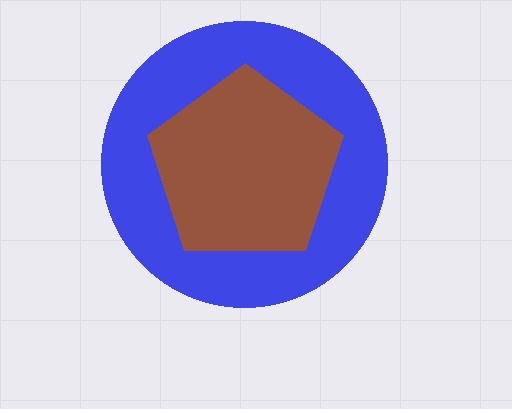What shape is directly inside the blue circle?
The brown pentagon.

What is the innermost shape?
The brown pentagon.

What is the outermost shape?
The blue circle.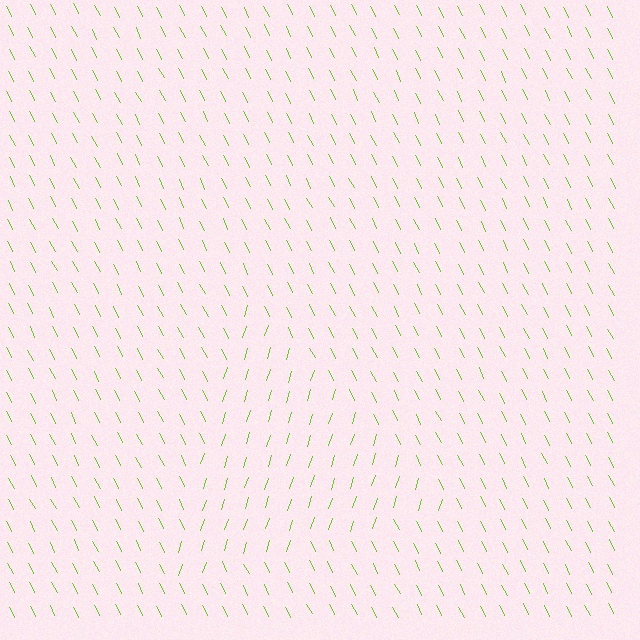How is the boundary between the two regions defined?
The boundary is defined purely by a change in line orientation (approximately 45 degrees difference). All lines are the same color and thickness.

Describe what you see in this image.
The image is filled with small lime line segments. A triangle region in the image has lines oriented differently from the surrounding lines, creating a visible texture boundary.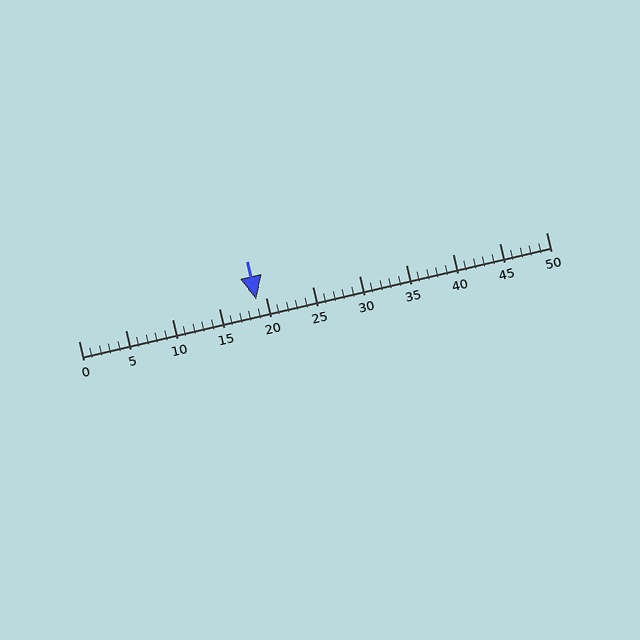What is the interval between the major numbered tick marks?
The major tick marks are spaced 5 units apart.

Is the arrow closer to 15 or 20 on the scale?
The arrow is closer to 20.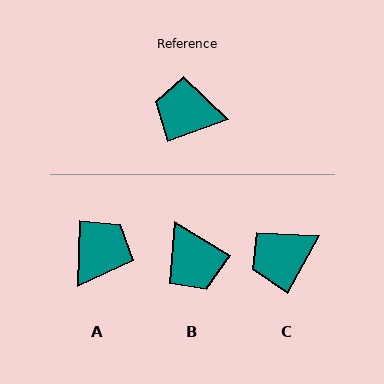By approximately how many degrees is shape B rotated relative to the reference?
Approximately 129 degrees counter-clockwise.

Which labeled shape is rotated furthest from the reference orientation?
B, about 129 degrees away.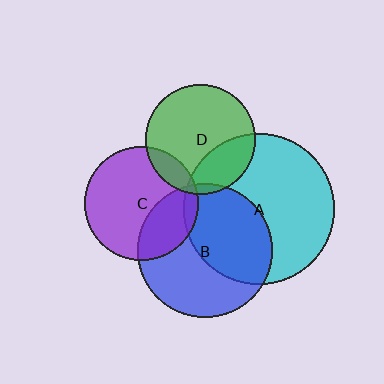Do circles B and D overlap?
Yes.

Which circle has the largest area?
Circle A (cyan).